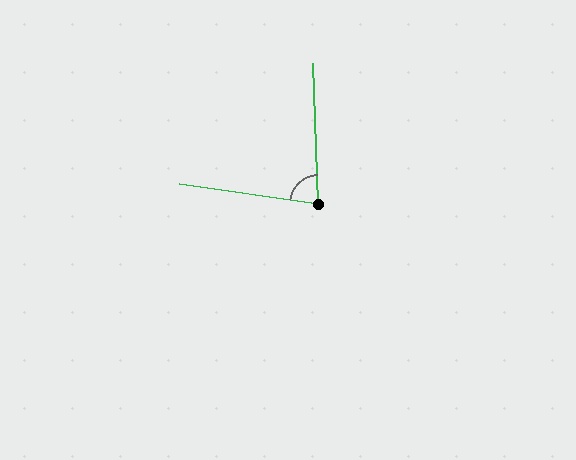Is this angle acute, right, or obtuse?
It is acute.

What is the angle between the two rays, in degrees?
Approximately 80 degrees.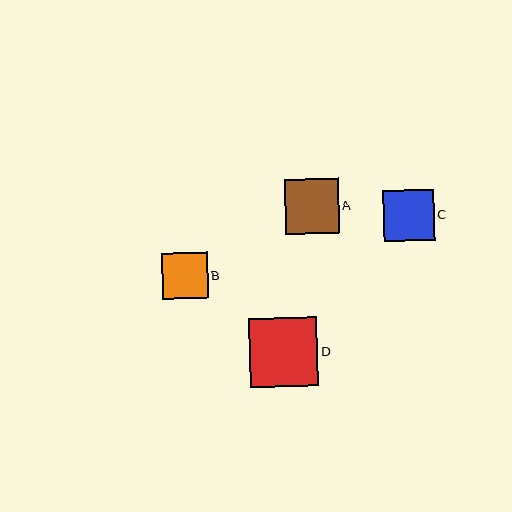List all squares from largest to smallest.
From largest to smallest: D, A, C, B.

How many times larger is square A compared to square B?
Square A is approximately 1.2 times the size of square B.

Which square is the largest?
Square D is the largest with a size of approximately 68 pixels.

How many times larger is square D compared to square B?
Square D is approximately 1.5 times the size of square B.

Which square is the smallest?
Square B is the smallest with a size of approximately 46 pixels.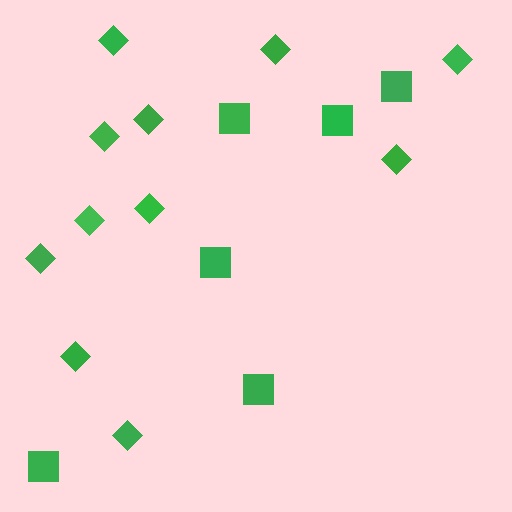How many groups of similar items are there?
There are 2 groups: one group of squares (6) and one group of diamonds (11).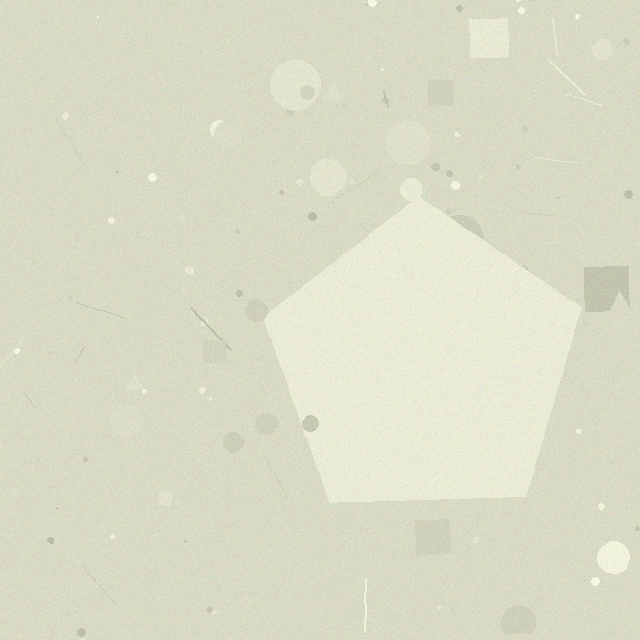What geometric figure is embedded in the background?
A pentagon is embedded in the background.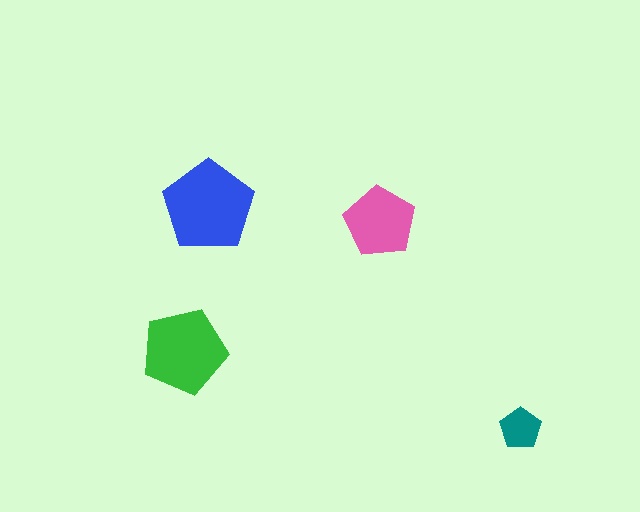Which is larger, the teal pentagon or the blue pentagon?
The blue one.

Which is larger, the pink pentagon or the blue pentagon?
The blue one.